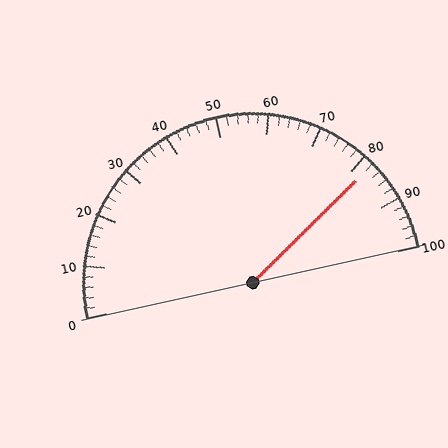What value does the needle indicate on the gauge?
The needle indicates approximately 82.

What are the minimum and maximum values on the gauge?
The gauge ranges from 0 to 100.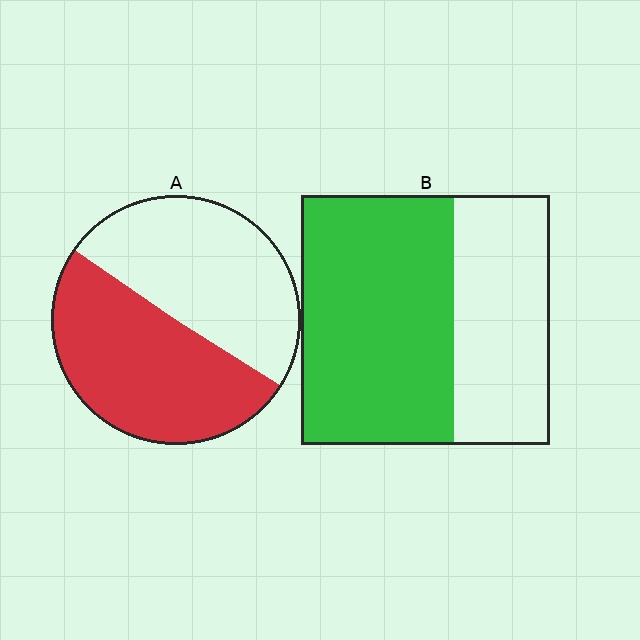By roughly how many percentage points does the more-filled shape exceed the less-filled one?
By roughly 10 percentage points (B over A).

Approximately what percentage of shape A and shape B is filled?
A is approximately 50% and B is approximately 60%.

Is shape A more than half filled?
Roughly half.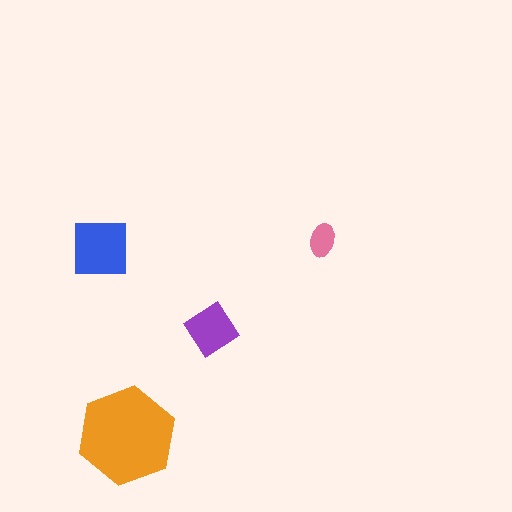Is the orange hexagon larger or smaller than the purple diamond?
Larger.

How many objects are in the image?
There are 4 objects in the image.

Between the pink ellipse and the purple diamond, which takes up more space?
The purple diamond.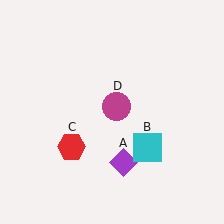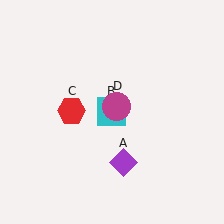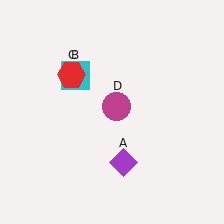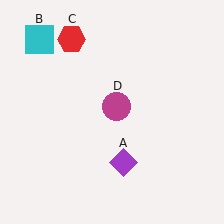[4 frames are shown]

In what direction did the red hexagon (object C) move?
The red hexagon (object C) moved up.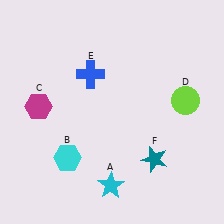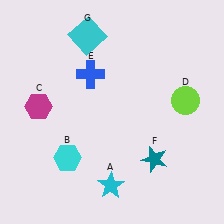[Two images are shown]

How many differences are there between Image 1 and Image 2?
There is 1 difference between the two images.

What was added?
A cyan square (G) was added in Image 2.